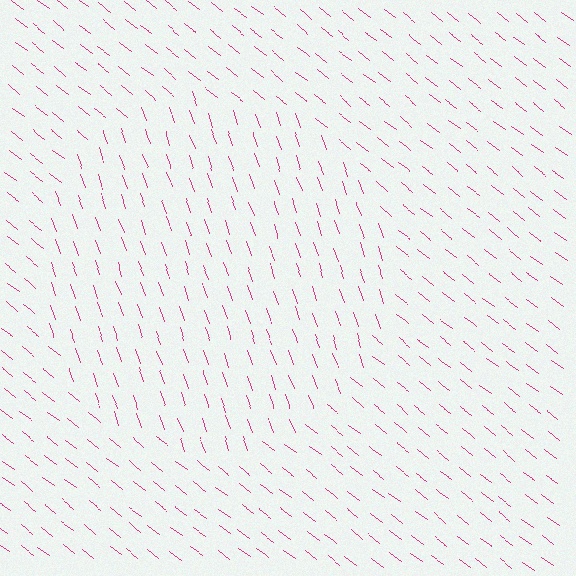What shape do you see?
I see a circle.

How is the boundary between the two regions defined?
The boundary is defined purely by a change in line orientation (approximately 33 degrees difference). All lines are the same color and thickness.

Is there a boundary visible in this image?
Yes, there is a texture boundary formed by a change in line orientation.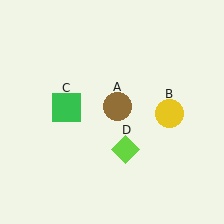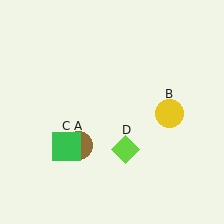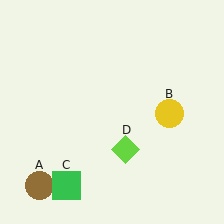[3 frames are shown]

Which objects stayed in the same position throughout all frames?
Yellow circle (object B) and lime diamond (object D) remained stationary.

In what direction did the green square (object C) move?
The green square (object C) moved down.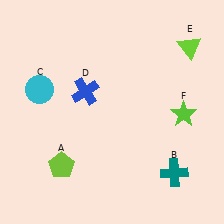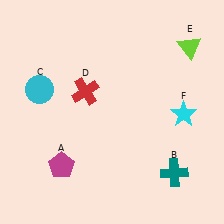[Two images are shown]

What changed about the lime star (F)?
In Image 1, F is lime. In Image 2, it changed to cyan.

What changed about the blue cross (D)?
In Image 1, D is blue. In Image 2, it changed to red.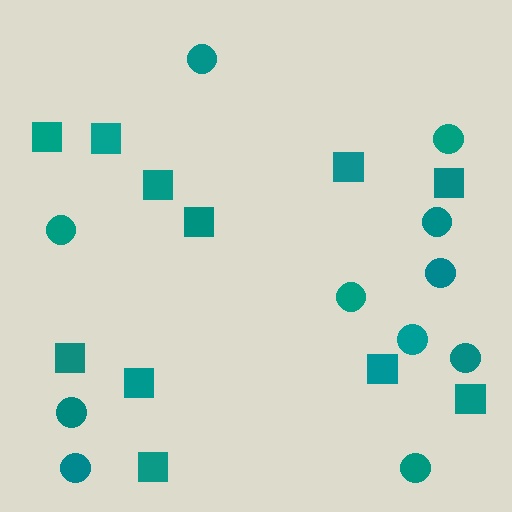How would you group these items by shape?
There are 2 groups: one group of squares (11) and one group of circles (11).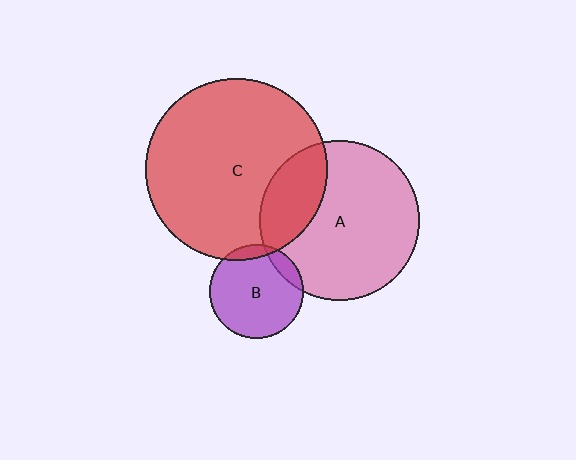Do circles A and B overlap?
Yes.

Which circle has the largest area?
Circle C (red).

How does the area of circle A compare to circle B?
Approximately 2.9 times.